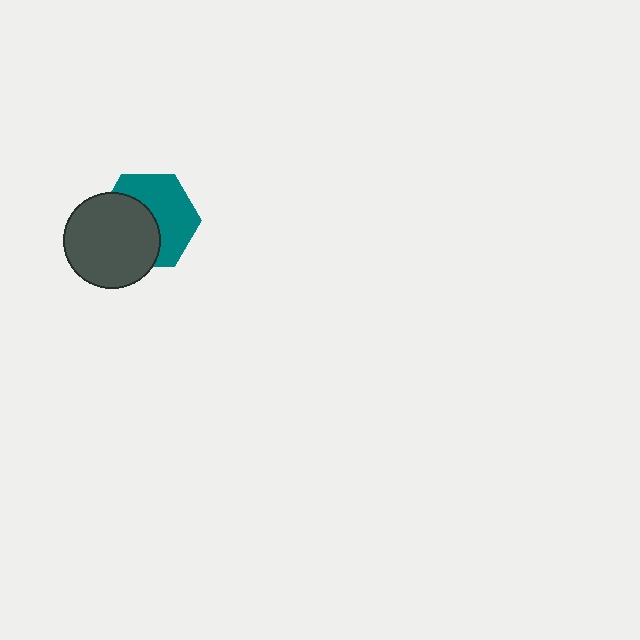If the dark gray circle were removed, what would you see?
You would see the complete teal hexagon.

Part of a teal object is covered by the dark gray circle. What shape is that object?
It is a hexagon.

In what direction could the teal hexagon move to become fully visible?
The teal hexagon could move toward the upper-right. That would shift it out from behind the dark gray circle entirely.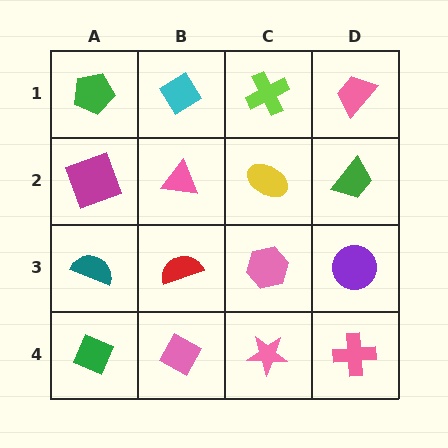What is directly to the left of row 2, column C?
A pink triangle.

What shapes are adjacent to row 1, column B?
A pink triangle (row 2, column B), a green pentagon (row 1, column A), a lime cross (row 1, column C).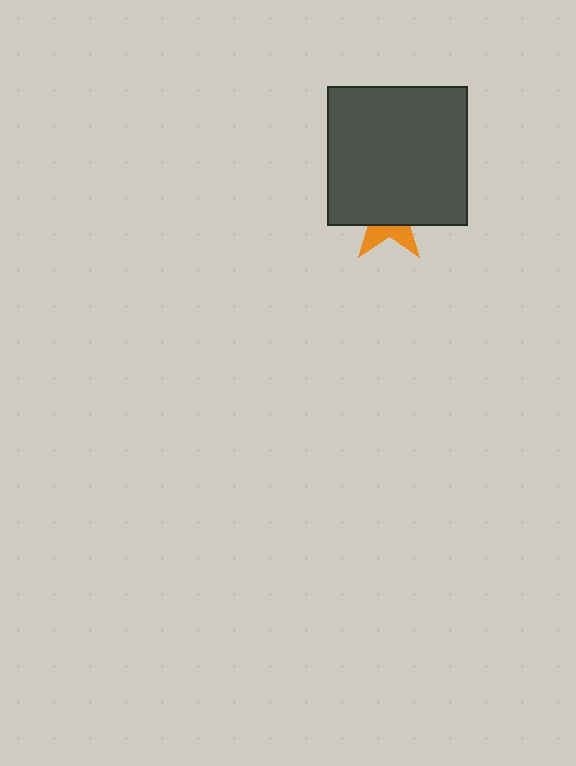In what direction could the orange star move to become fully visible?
The orange star could move down. That would shift it out from behind the dark gray square entirely.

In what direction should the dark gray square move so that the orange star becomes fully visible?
The dark gray square should move up. That is the shortest direction to clear the overlap and leave the orange star fully visible.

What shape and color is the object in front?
The object in front is a dark gray square.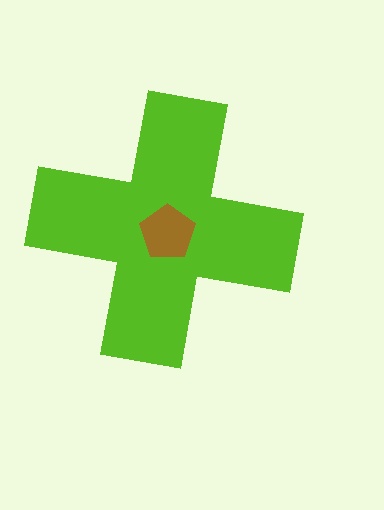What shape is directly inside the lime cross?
The brown pentagon.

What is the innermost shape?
The brown pentagon.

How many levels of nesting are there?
2.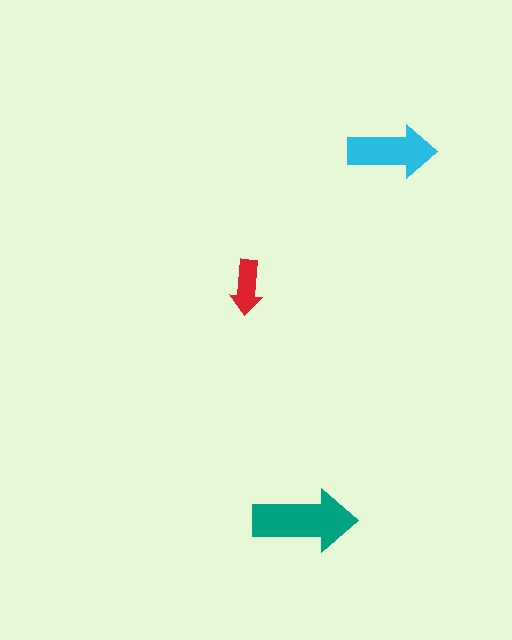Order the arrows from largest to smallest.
the teal one, the cyan one, the red one.